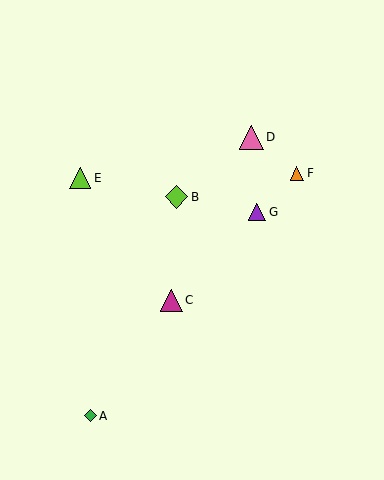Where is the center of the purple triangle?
The center of the purple triangle is at (257, 212).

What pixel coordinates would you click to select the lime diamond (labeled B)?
Click at (176, 197) to select the lime diamond B.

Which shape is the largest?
The pink triangle (labeled D) is the largest.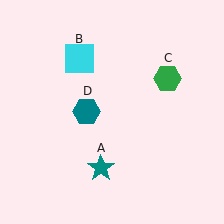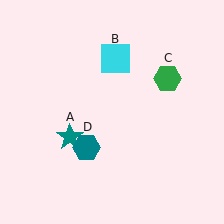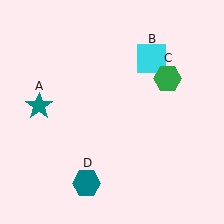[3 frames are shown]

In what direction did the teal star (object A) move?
The teal star (object A) moved up and to the left.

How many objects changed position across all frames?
3 objects changed position: teal star (object A), cyan square (object B), teal hexagon (object D).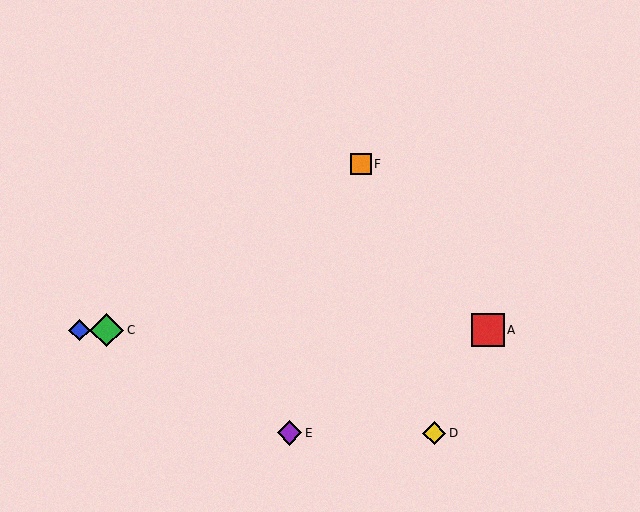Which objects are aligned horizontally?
Objects A, B, C are aligned horizontally.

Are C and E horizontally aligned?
No, C is at y≈330 and E is at y≈433.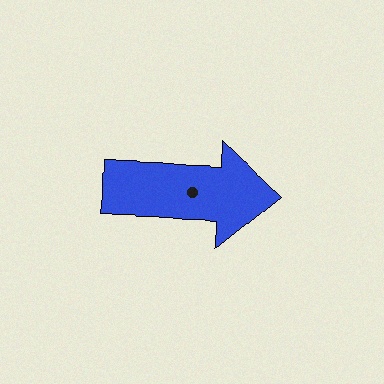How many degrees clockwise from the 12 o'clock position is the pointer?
Approximately 92 degrees.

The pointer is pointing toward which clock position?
Roughly 3 o'clock.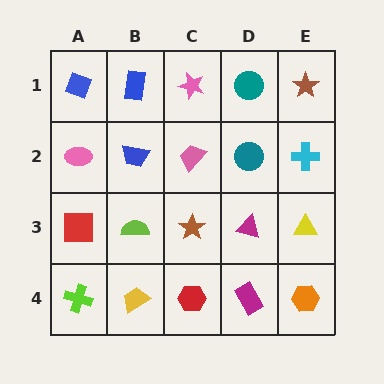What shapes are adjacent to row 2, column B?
A blue rectangle (row 1, column B), a lime semicircle (row 3, column B), a pink ellipse (row 2, column A), a pink trapezoid (row 2, column C).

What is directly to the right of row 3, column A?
A lime semicircle.